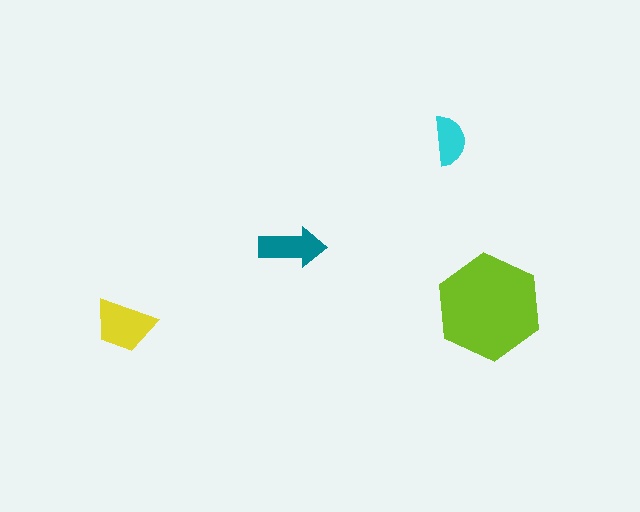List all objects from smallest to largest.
The cyan semicircle, the teal arrow, the yellow trapezoid, the lime hexagon.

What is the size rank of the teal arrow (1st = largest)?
3rd.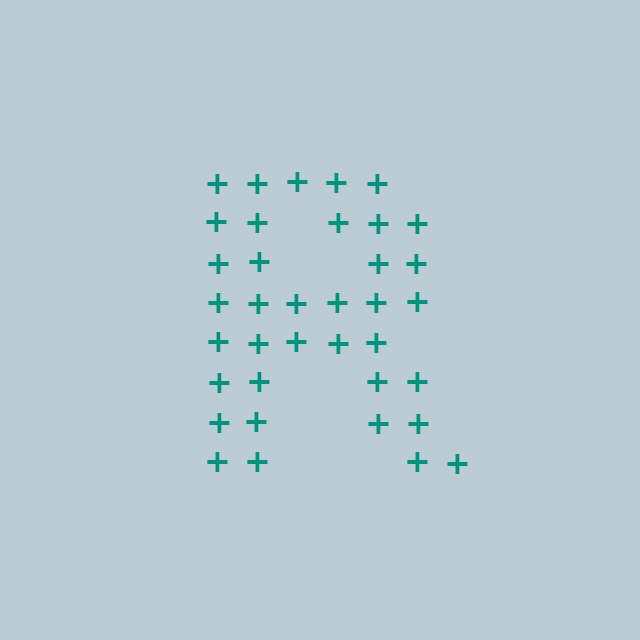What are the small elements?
The small elements are plus signs.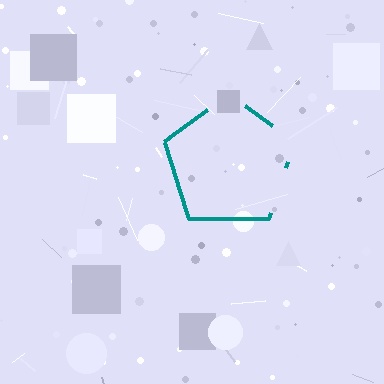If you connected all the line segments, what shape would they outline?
They would outline a pentagon.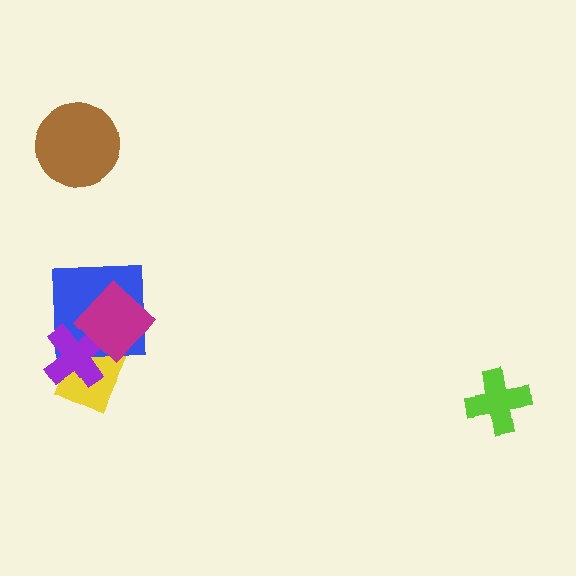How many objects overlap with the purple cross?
3 objects overlap with the purple cross.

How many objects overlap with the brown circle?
0 objects overlap with the brown circle.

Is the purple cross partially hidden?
Yes, it is partially covered by another shape.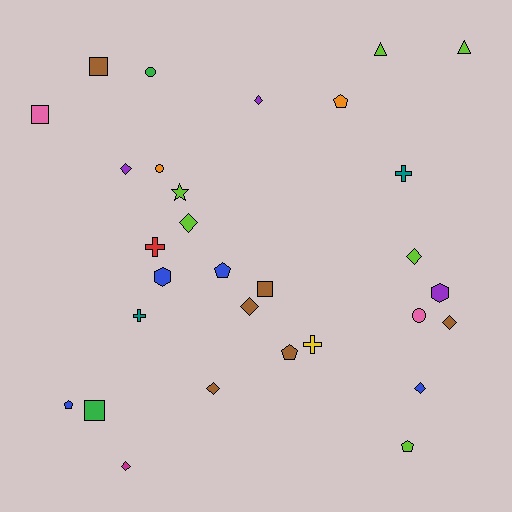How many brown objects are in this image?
There are 6 brown objects.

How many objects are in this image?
There are 30 objects.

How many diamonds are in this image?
There are 9 diamonds.